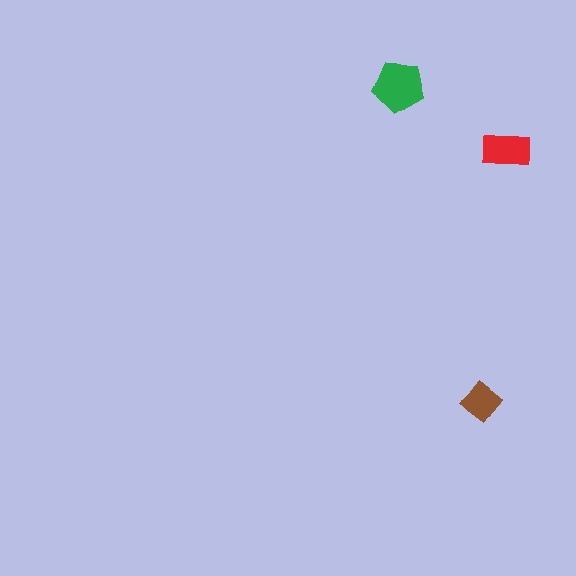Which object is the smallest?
The brown diamond.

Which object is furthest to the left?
The green pentagon is leftmost.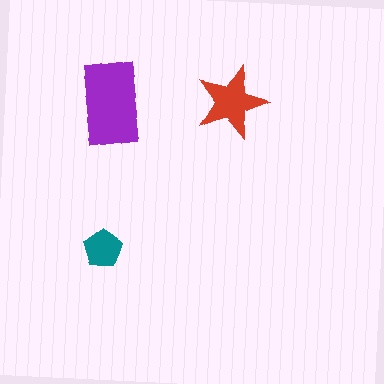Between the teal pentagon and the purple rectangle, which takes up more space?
The purple rectangle.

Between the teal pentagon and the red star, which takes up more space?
The red star.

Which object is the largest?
The purple rectangle.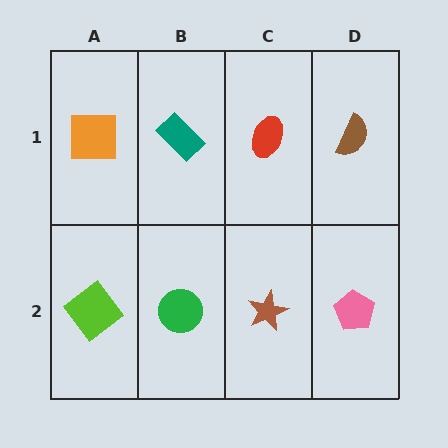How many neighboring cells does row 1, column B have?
3.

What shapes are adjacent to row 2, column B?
A teal rectangle (row 1, column B), a lime diamond (row 2, column A), a brown star (row 2, column C).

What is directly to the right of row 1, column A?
A teal rectangle.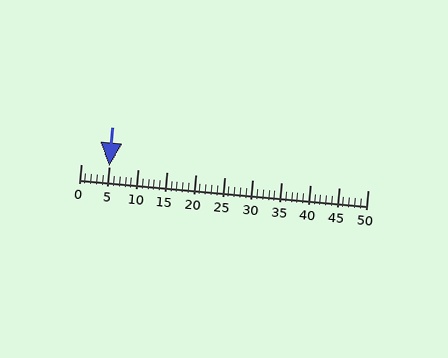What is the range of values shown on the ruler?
The ruler shows values from 0 to 50.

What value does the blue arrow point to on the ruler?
The blue arrow points to approximately 5.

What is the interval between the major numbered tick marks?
The major tick marks are spaced 5 units apart.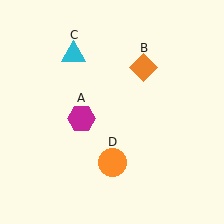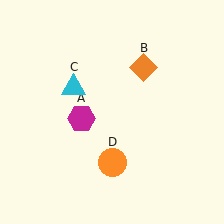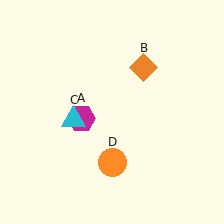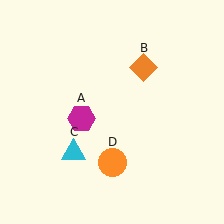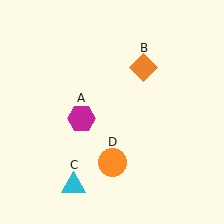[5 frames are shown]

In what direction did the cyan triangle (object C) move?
The cyan triangle (object C) moved down.